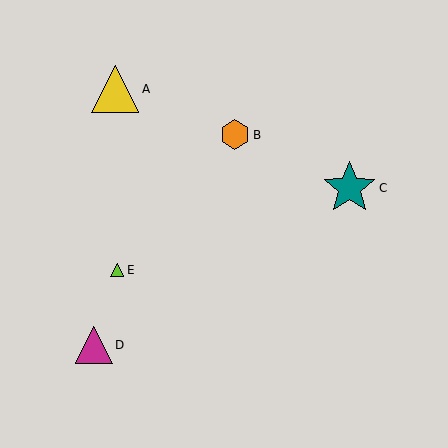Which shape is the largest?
The teal star (labeled C) is the largest.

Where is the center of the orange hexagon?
The center of the orange hexagon is at (235, 135).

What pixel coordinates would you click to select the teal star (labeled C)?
Click at (350, 188) to select the teal star C.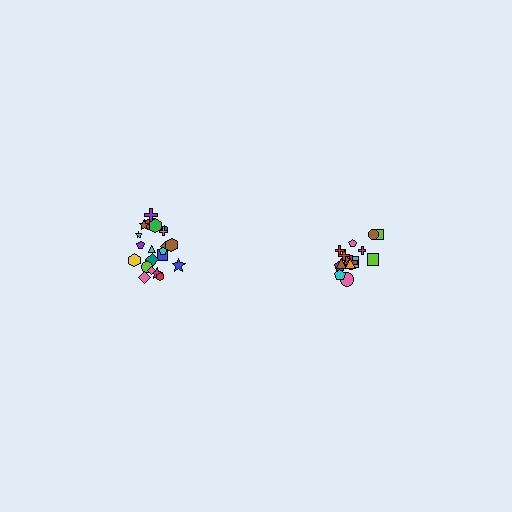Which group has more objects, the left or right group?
The left group.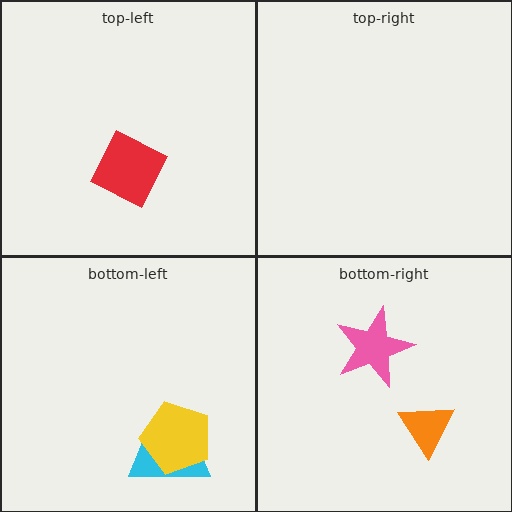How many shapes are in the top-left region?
1.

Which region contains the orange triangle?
The bottom-right region.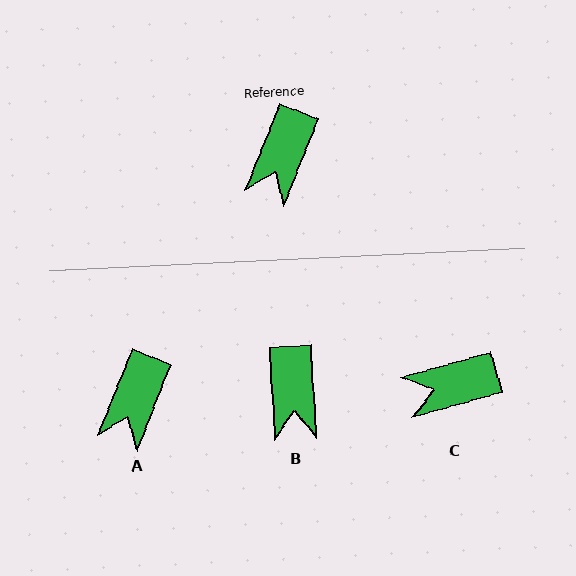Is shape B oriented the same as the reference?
No, it is off by about 25 degrees.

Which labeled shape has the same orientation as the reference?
A.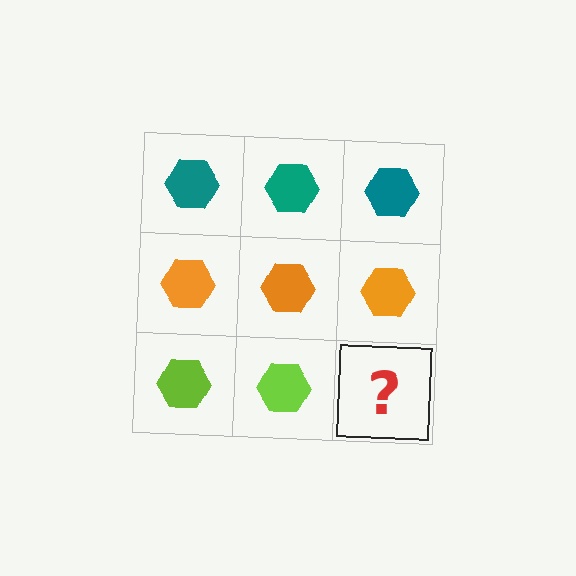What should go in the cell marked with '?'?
The missing cell should contain a lime hexagon.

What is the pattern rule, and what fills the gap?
The rule is that each row has a consistent color. The gap should be filled with a lime hexagon.